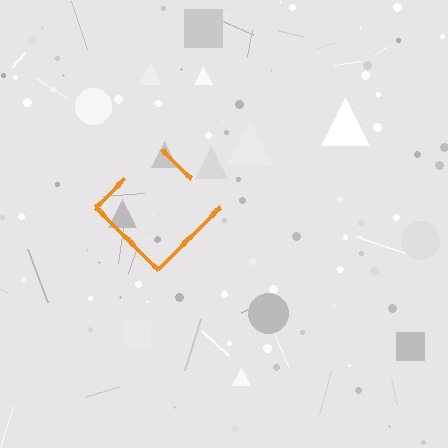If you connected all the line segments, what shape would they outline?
They would outline a diamond.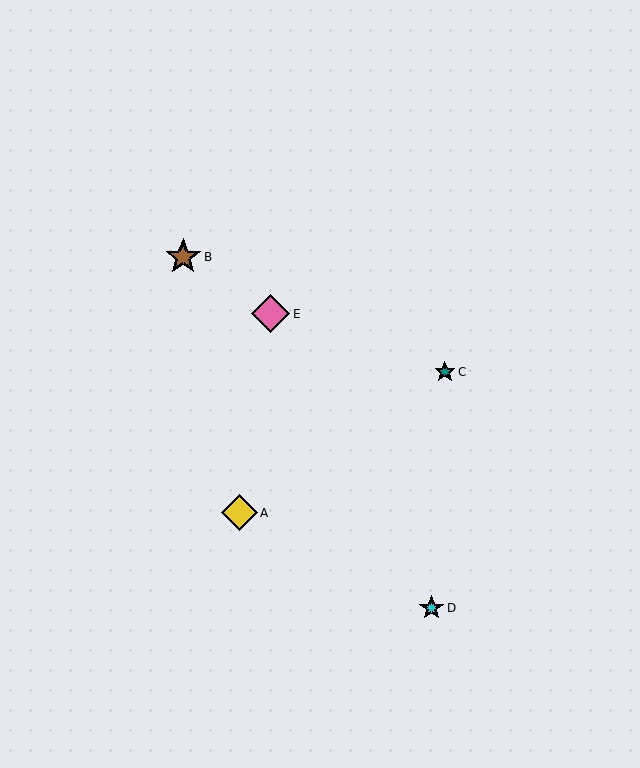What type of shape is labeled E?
Shape E is a pink diamond.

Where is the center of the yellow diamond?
The center of the yellow diamond is at (240, 513).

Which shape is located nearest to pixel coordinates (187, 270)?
The brown star (labeled B) at (183, 257) is nearest to that location.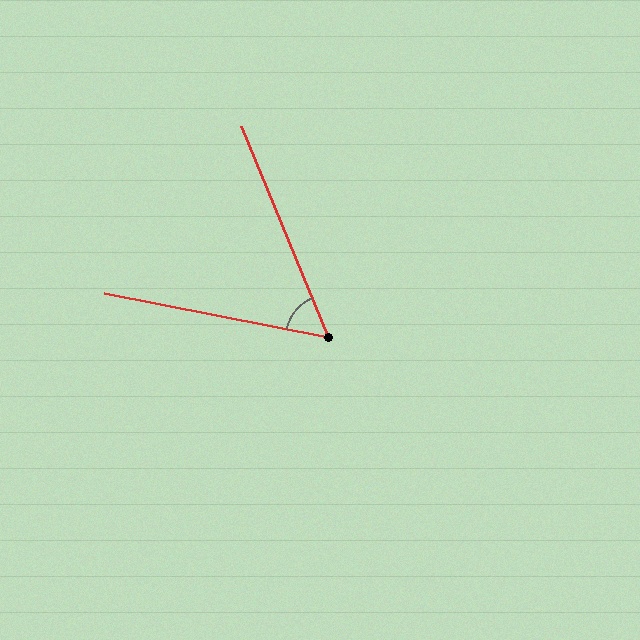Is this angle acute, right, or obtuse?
It is acute.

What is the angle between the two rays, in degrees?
Approximately 56 degrees.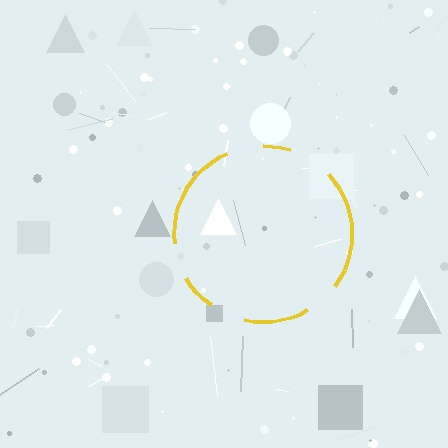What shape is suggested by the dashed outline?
The dashed outline suggests a circle.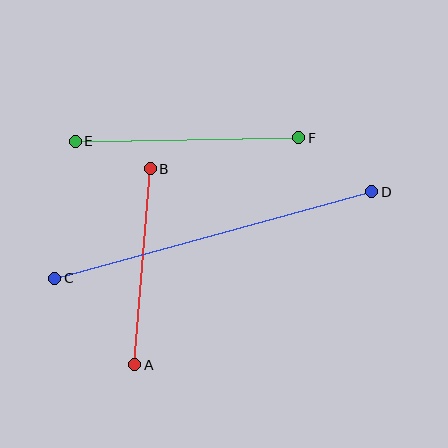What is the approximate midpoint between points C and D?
The midpoint is at approximately (213, 235) pixels.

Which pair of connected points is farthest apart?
Points C and D are farthest apart.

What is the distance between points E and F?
The distance is approximately 224 pixels.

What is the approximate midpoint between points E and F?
The midpoint is at approximately (187, 139) pixels.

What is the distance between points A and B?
The distance is approximately 197 pixels.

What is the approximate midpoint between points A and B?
The midpoint is at approximately (143, 267) pixels.